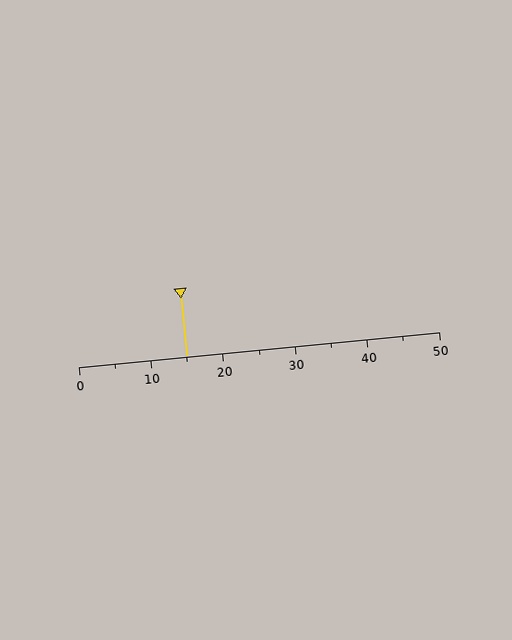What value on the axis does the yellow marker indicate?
The marker indicates approximately 15.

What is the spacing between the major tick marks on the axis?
The major ticks are spaced 10 apart.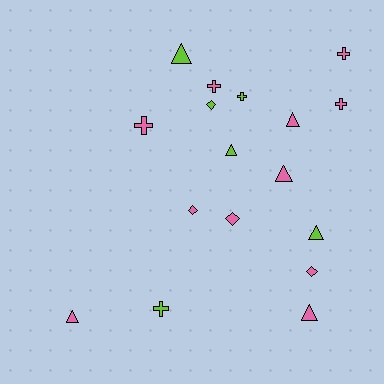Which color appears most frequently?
Pink, with 11 objects.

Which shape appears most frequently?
Triangle, with 7 objects.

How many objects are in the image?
There are 17 objects.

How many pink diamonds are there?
There are 3 pink diamonds.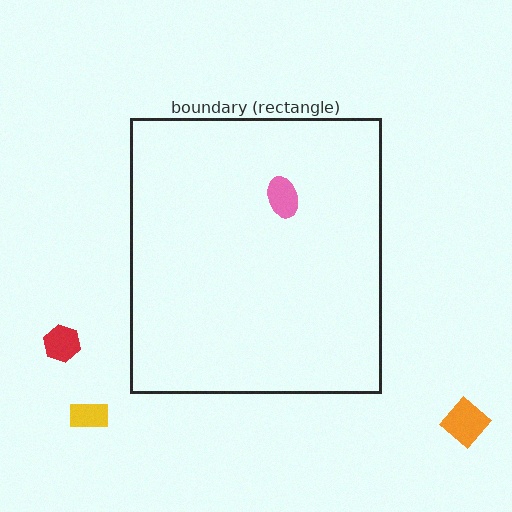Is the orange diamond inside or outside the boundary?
Outside.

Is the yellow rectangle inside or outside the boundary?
Outside.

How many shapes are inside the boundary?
1 inside, 3 outside.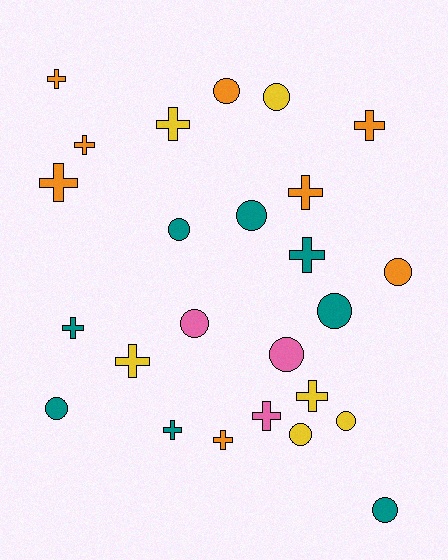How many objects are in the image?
There are 25 objects.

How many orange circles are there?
There are 2 orange circles.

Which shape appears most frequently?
Cross, with 13 objects.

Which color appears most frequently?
Orange, with 8 objects.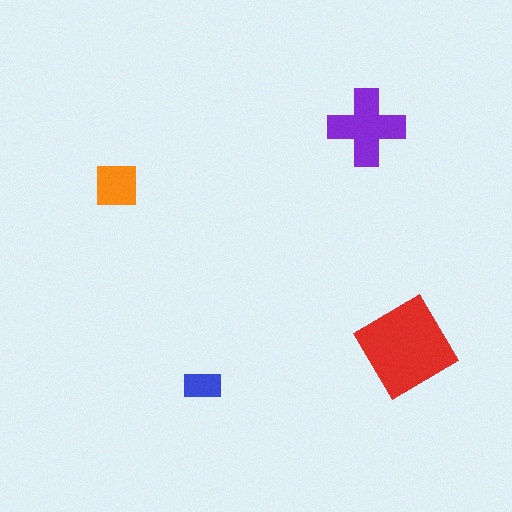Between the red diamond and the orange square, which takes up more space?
The red diamond.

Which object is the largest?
The red diamond.